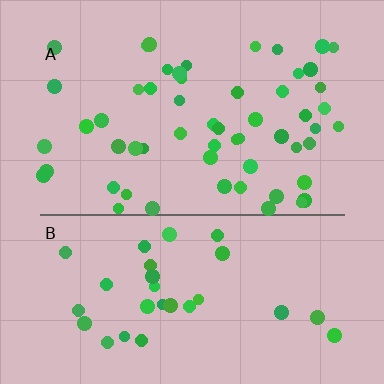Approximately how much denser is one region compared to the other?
Approximately 1.8× — region A over region B.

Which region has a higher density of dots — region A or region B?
A (the top).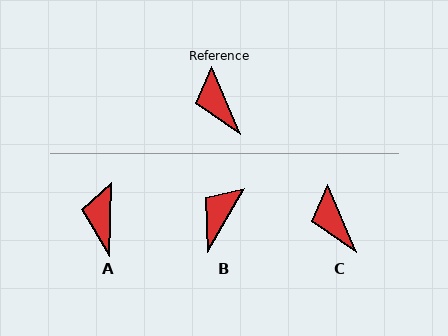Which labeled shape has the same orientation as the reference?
C.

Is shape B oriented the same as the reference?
No, it is off by about 53 degrees.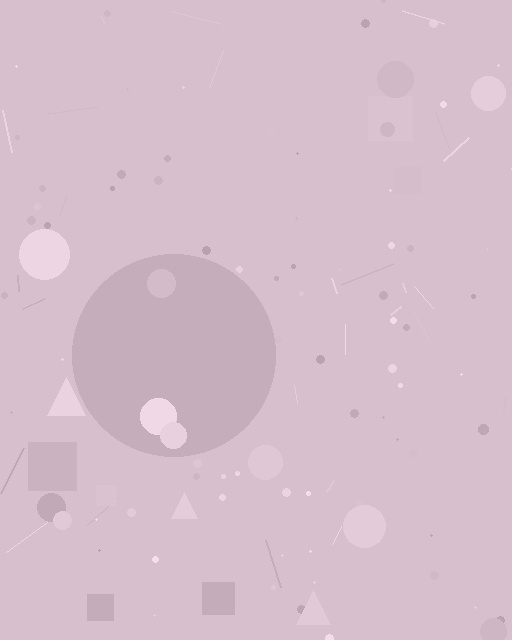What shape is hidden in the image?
A circle is hidden in the image.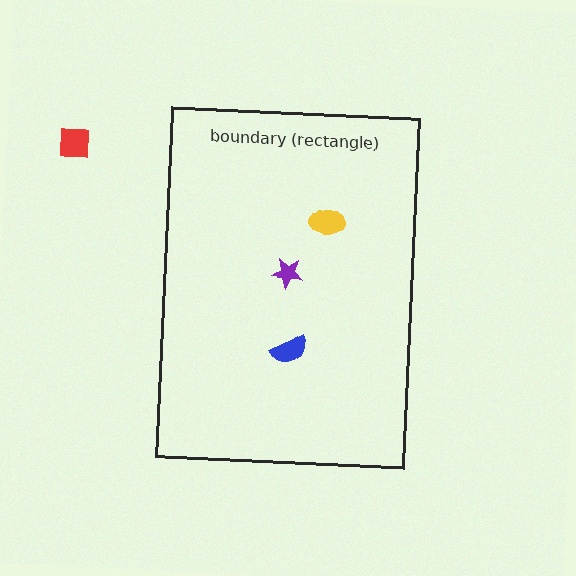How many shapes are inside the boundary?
3 inside, 1 outside.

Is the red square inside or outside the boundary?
Outside.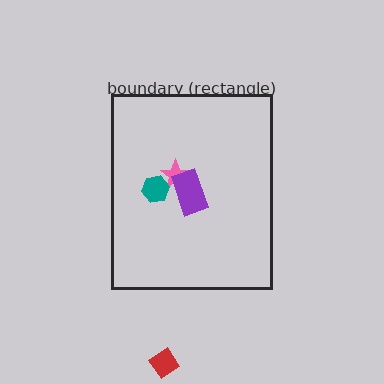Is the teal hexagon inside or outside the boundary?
Inside.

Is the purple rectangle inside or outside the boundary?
Inside.